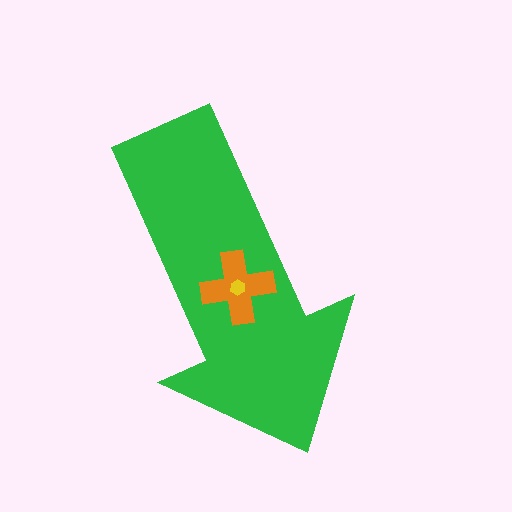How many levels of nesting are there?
3.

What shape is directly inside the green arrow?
The orange cross.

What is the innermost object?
The yellow hexagon.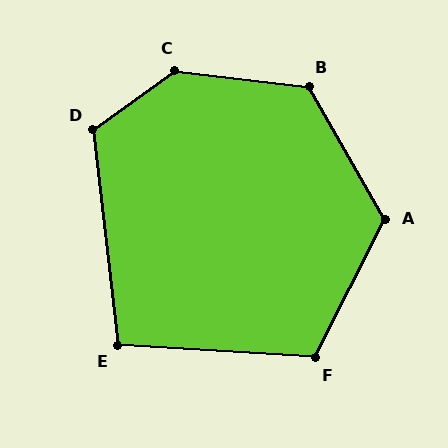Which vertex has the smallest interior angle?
E, at approximately 100 degrees.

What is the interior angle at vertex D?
Approximately 120 degrees (obtuse).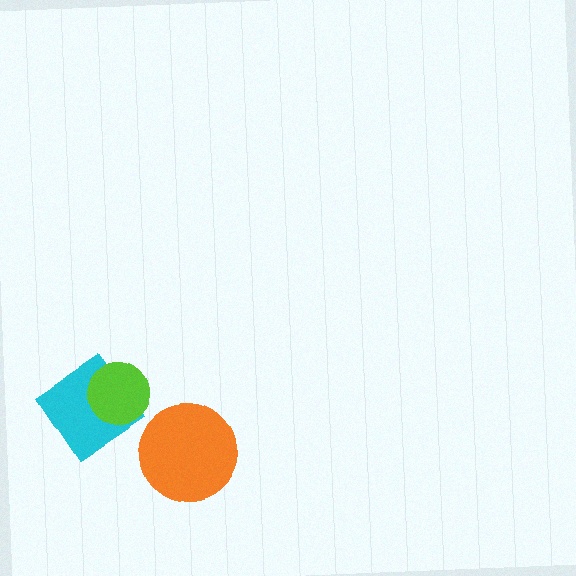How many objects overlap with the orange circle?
0 objects overlap with the orange circle.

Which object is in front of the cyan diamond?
The lime circle is in front of the cyan diamond.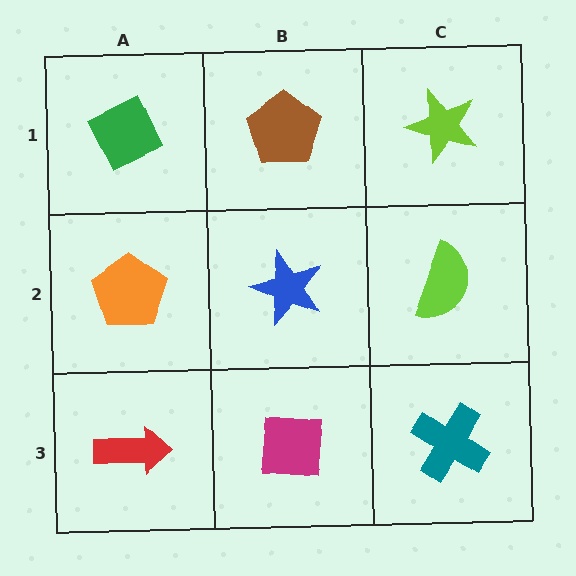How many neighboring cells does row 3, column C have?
2.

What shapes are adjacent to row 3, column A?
An orange pentagon (row 2, column A), a magenta square (row 3, column B).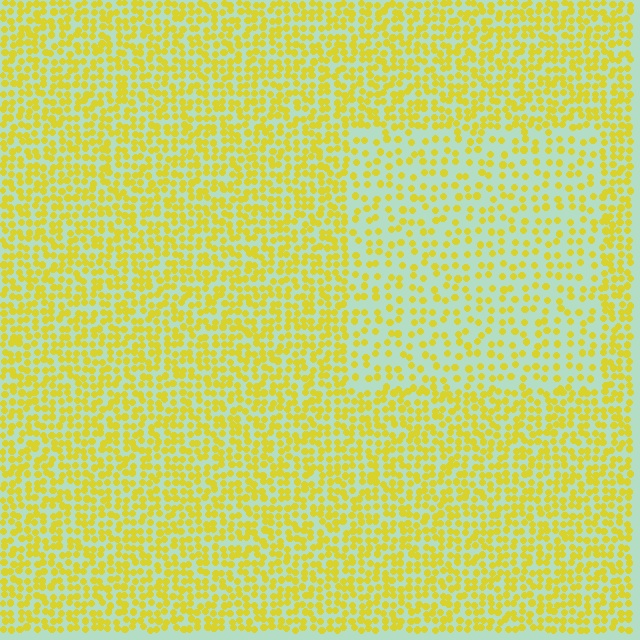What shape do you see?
I see a rectangle.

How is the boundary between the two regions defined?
The boundary is defined by a change in element density (approximately 1.9x ratio). All elements are the same color, size, and shape.